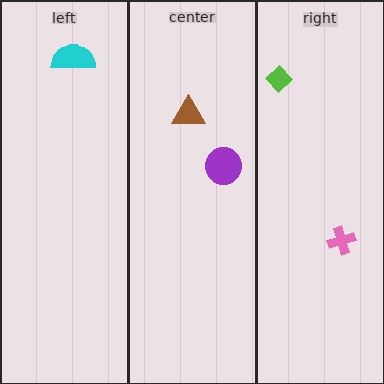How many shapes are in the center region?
2.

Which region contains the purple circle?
The center region.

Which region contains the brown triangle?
The center region.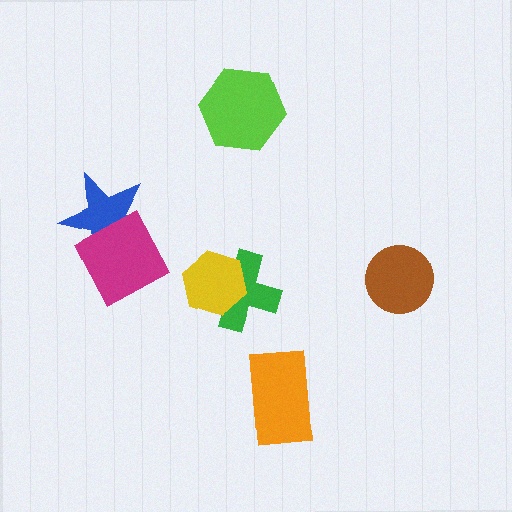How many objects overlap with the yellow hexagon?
1 object overlaps with the yellow hexagon.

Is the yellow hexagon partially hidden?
No, no other shape covers it.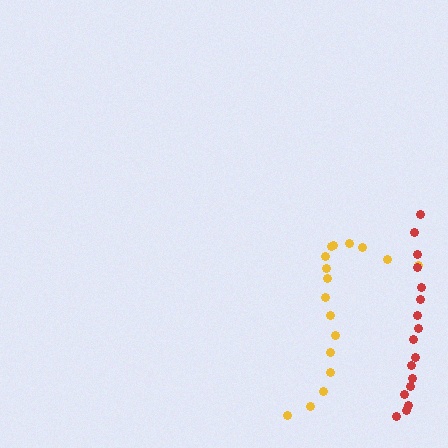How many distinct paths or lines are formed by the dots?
There are 2 distinct paths.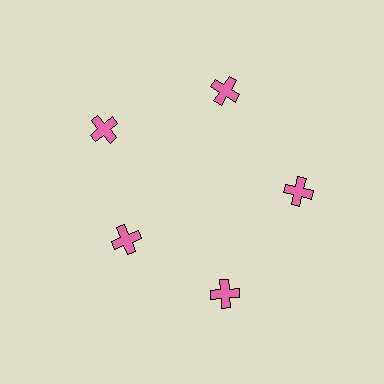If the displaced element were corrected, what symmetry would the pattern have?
It would have 5-fold rotational symmetry — the pattern would map onto itself every 72 degrees.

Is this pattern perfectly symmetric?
No. The 5 pink crosses are arranged in a ring, but one element near the 8 o'clock position is pulled inward toward the center, breaking the 5-fold rotational symmetry.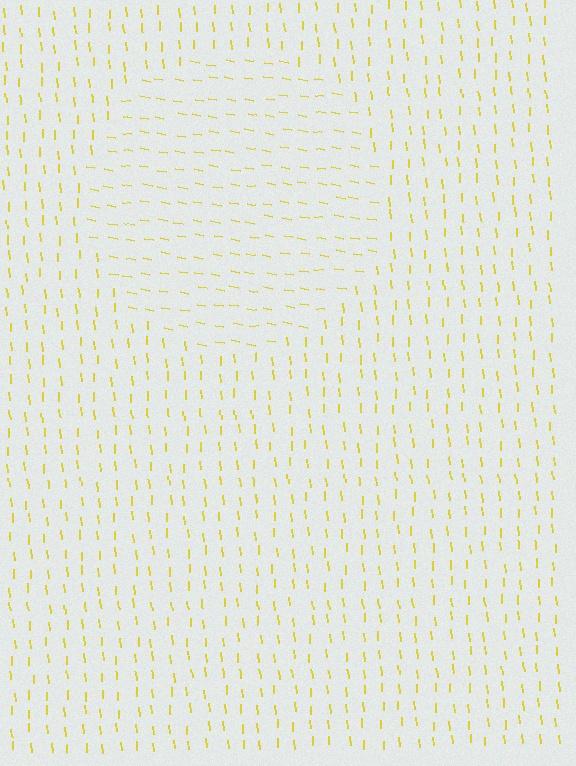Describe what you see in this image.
The image is filled with small yellow line segments. A circle region in the image has lines oriented differently from the surrounding lines, creating a visible texture boundary.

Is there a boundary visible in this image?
Yes, there is a texture boundary formed by a change in line orientation.